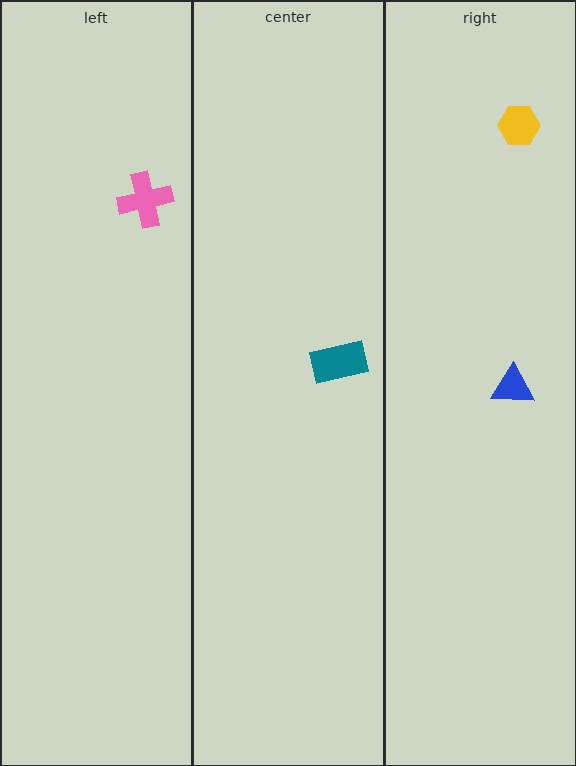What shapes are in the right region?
The blue triangle, the yellow hexagon.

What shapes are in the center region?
The teal rectangle.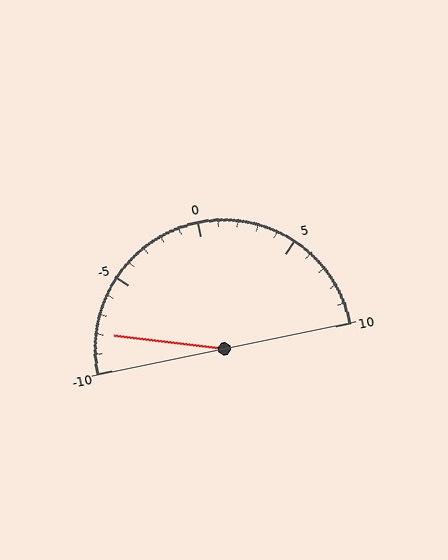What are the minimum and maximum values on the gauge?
The gauge ranges from -10 to 10.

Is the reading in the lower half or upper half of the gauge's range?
The reading is in the lower half of the range (-10 to 10).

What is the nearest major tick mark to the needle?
The nearest major tick mark is -10.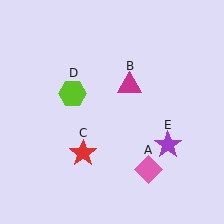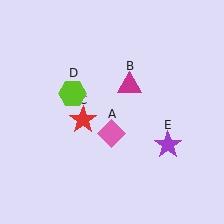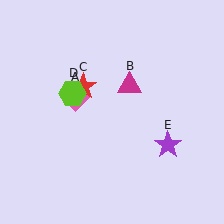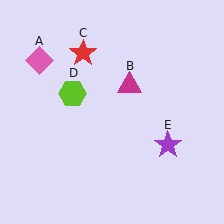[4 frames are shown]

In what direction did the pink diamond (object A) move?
The pink diamond (object A) moved up and to the left.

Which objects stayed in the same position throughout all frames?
Magenta triangle (object B) and lime hexagon (object D) and purple star (object E) remained stationary.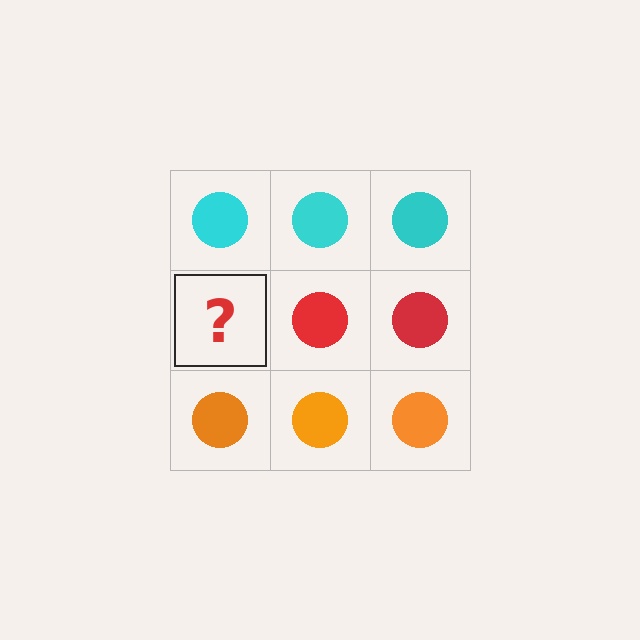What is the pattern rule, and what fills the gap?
The rule is that each row has a consistent color. The gap should be filled with a red circle.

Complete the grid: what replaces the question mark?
The question mark should be replaced with a red circle.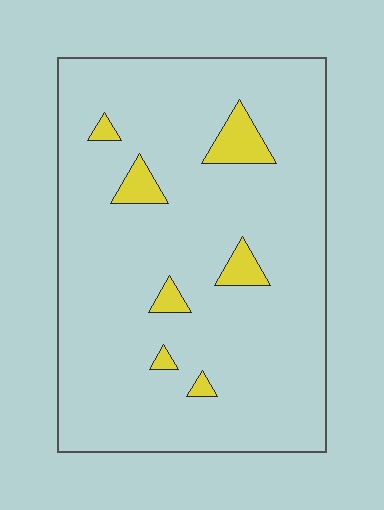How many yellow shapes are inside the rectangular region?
7.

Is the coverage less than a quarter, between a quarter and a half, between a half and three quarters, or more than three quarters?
Less than a quarter.